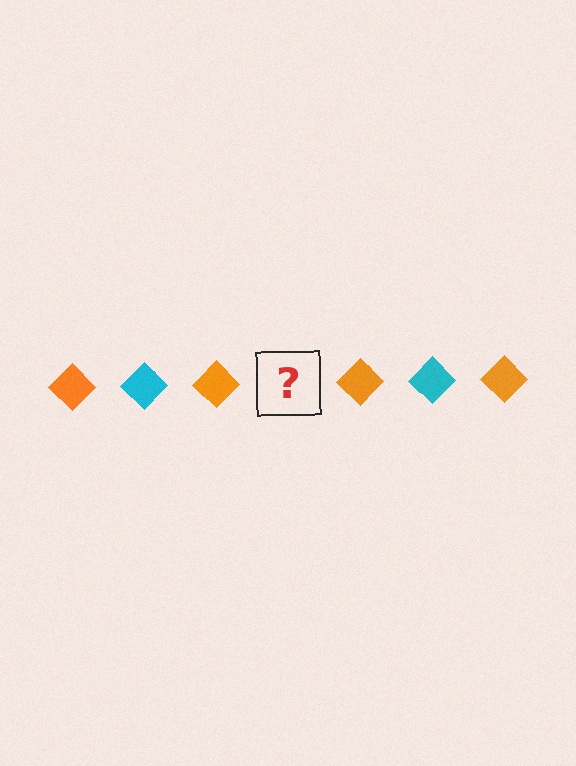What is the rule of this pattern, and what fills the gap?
The rule is that the pattern cycles through orange, cyan diamonds. The gap should be filled with a cyan diamond.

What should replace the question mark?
The question mark should be replaced with a cyan diamond.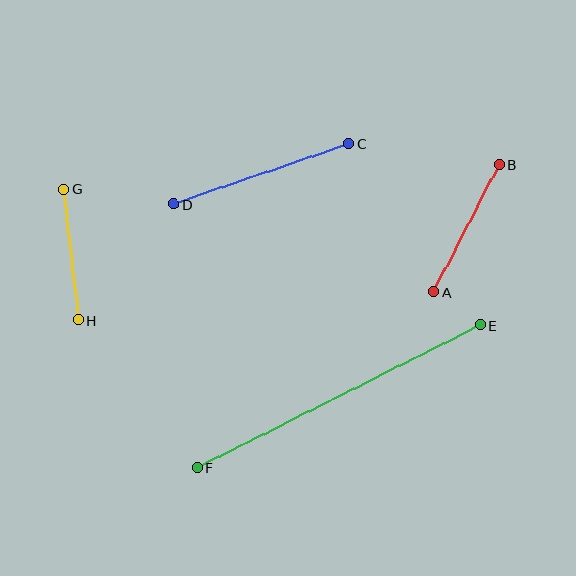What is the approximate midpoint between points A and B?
The midpoint is at approximately (466, 228) pixels.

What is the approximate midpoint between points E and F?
The midpoint is at approximately (339, 396) pixels.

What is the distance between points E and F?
The distance is approximately 317 pixels.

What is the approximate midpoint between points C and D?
The midpoint is at approximately (261, 174) pixels.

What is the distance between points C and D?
The distance is approximately 186 pixels.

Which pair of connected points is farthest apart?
Points E and F are farthest apart.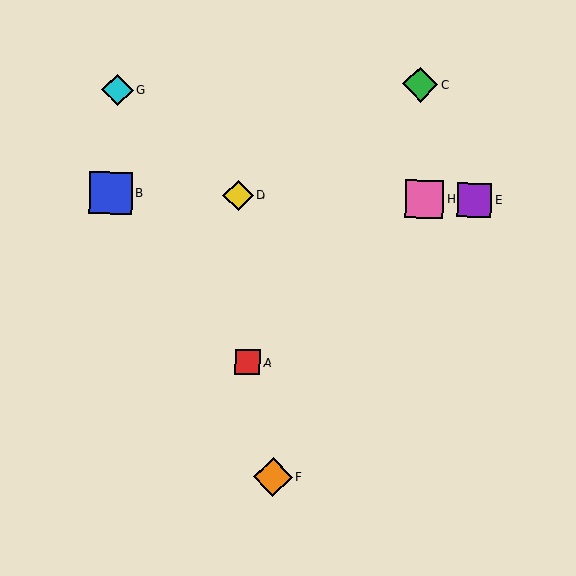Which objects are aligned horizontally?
Objects B, D, E, H are aligned horizontally.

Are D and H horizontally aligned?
Yes, both are at y≈195.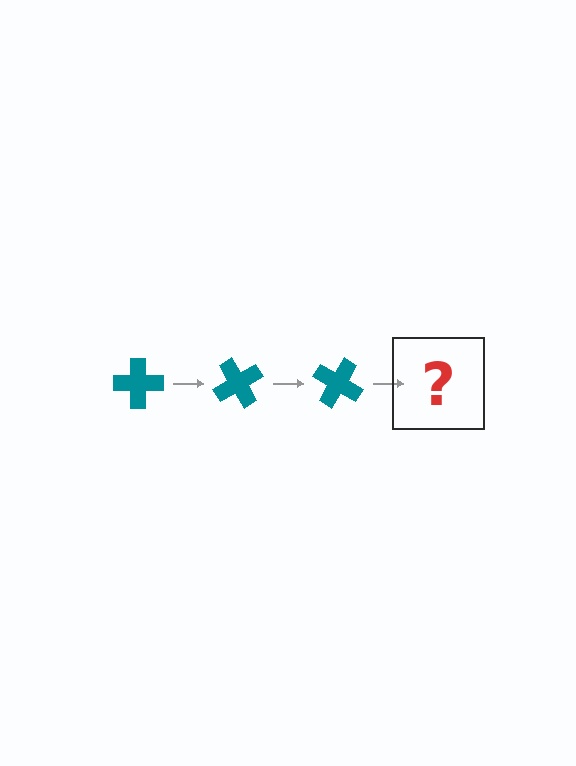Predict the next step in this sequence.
The next step is a teal cross rotated 180 degrees.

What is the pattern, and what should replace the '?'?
The pattern is that the cross rotates 60 degrees each step. The '?' should be a teal cross rotated 180 degrees.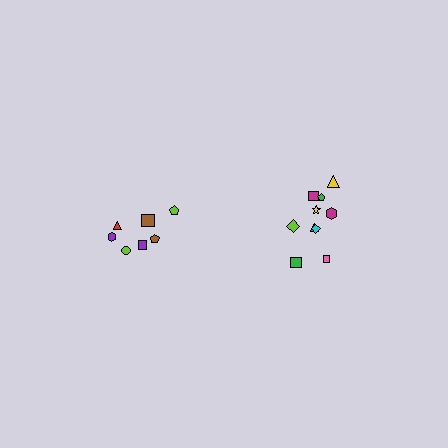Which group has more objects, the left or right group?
The right group.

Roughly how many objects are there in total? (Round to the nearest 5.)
Roughly 15 objects in total.